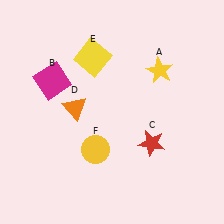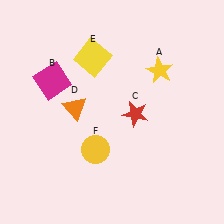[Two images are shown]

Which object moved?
The red star (C) moved up.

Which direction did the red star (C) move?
The red star (C) moved up.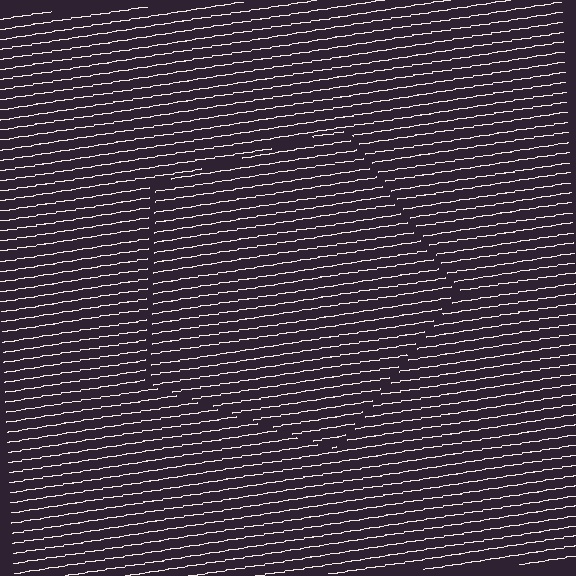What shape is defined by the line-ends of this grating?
An illusory pentagon. The interior of the shape contains the same grating, shifted by half a period — the contour is defined by the phase discontinuity where line-ends from the inner and outer gratings abut.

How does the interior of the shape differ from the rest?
The interior of the shape contains the same grating, shifted by half a period — the contour is defined by the phase discontinuity where line-ends from the inner and outer gratings abut.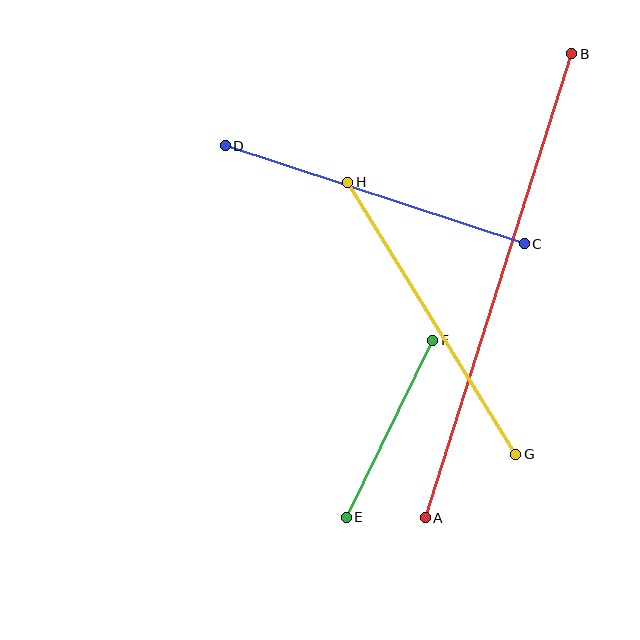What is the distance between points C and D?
The distance is approximately 315 pixels.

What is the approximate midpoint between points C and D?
The midpoint is at approximately (375, 195) pixels.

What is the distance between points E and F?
The distance is approximately 197 pixels.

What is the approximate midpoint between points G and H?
The midpoint is at approximately (432, 318) pixels.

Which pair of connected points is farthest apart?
Points A and B are farthest apart.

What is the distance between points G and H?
The distance is approximately 320 pixels.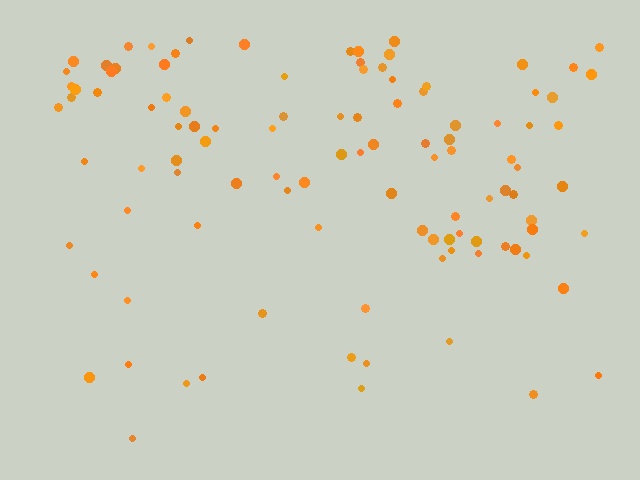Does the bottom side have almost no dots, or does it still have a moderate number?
Still a moderate number, just noticeably fewer than the top.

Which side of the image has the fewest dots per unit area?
The bottom.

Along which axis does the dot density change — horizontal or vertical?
Vertical.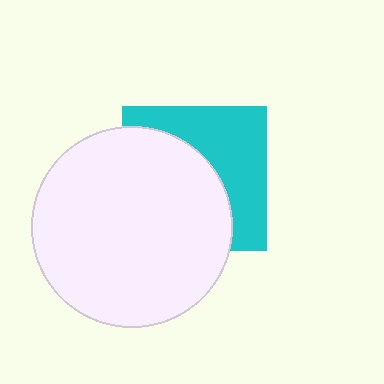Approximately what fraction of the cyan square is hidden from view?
Roughly 55% of the cyan square is hidden behind the white circle.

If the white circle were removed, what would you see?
You would see the complete cyan square.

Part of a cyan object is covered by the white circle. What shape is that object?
It is a square.